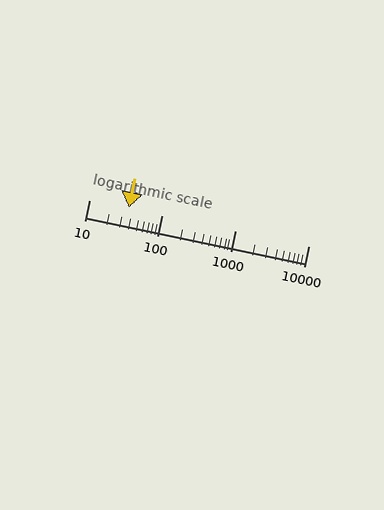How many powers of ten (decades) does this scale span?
The scale spans 3 decades, from 10 to 10000.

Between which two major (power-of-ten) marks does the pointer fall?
The pointer is between 10 and 100.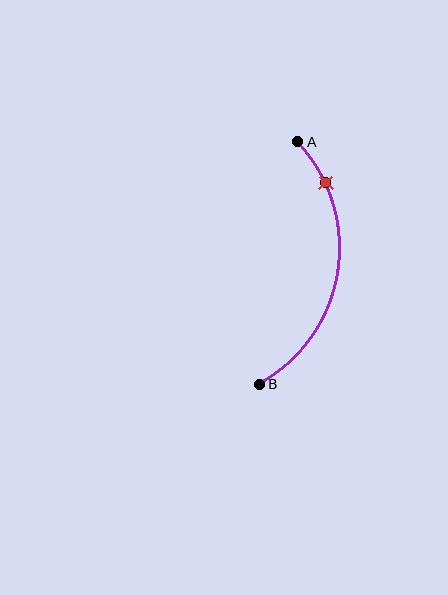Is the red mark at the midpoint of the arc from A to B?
No. The red mark lies on the arc but is closer to endpoint A. The arc midpoint would be at the point on the curve equidistant along the arc from both A and B.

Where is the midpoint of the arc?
The arc midpoint is the point on the curve farthest from the straight line joining A and B. It sits to the right of that line.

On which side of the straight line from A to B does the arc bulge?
The arc bulges to the right of the straight line connecting A and B.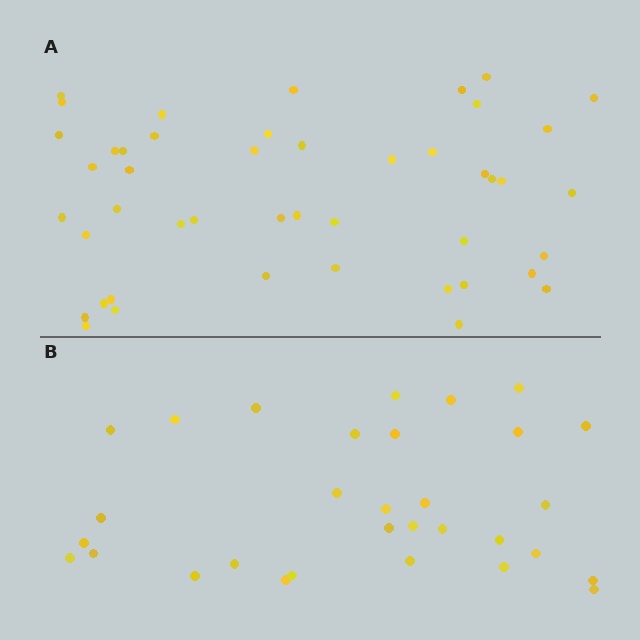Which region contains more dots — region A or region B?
Region A (the top region) has more dots.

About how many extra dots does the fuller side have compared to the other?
Region A has approximately 15 more dots than region B.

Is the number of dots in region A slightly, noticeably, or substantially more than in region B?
Region A has substantially more. The ratio is roughly 1.5 to 1.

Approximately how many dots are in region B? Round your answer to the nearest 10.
About 30 dots. (The exact count is 31, which rounds to 30.)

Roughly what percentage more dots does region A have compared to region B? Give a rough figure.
About 50% more.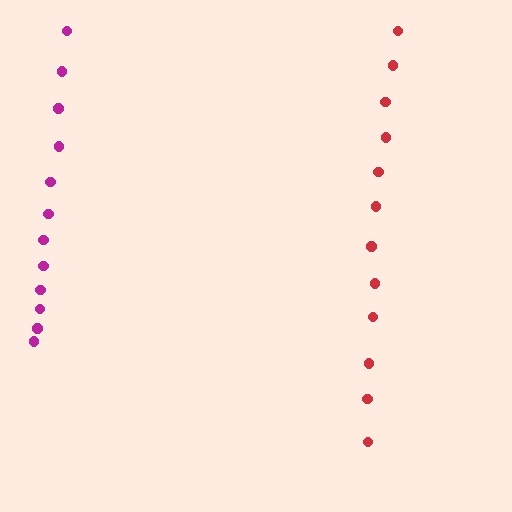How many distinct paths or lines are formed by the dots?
There are 2 distinct paths.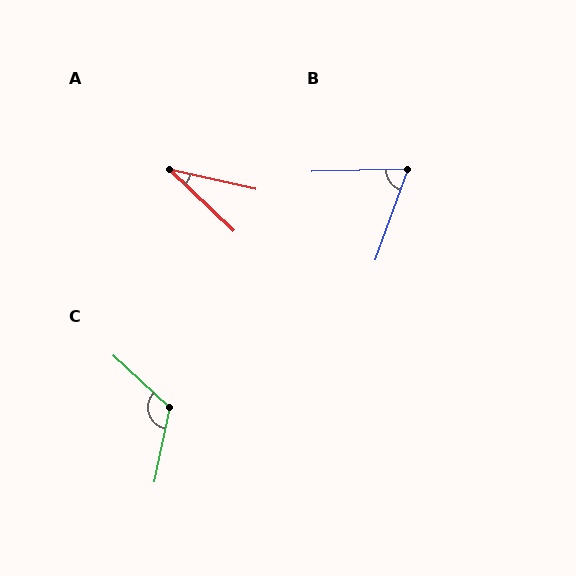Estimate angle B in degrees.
Approximately 69 degrees.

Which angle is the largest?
C, at approximately 121 degrees.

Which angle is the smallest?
A, at approximately 31 degrees.